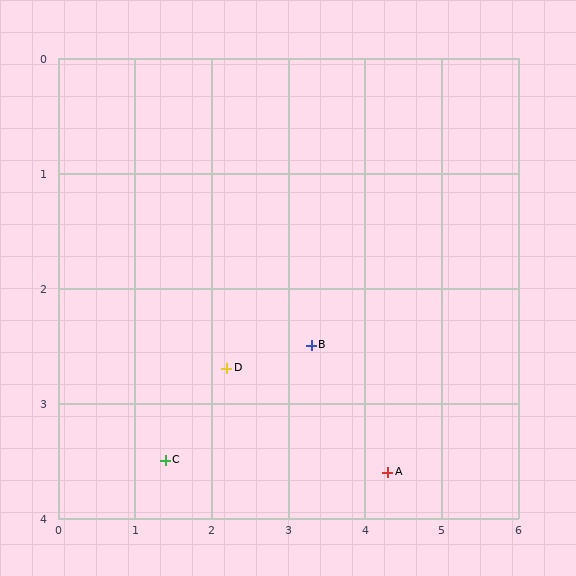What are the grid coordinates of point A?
Point A is at approximately (4.3, 3.6).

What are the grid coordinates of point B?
Point B is at approximately (3.3, 2.5).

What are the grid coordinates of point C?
Point C is at approximately (1.4, 3.5).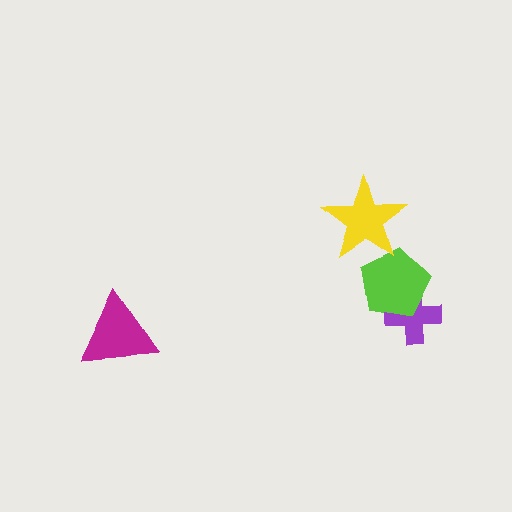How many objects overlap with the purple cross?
1 object overlaps with the purple cross.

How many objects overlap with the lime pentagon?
2 objects overlap with the lime pentagon.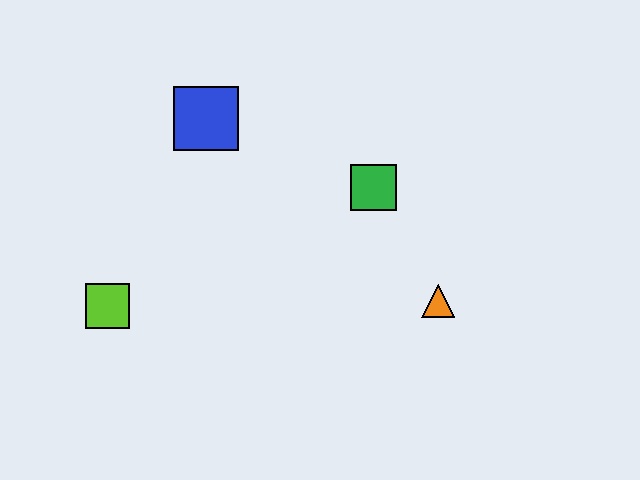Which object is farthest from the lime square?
The orange triangle is farthest from the lime square.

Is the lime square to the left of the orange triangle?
Yes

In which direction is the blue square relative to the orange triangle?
The blue square is to the left of the orange triangle.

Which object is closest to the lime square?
The blue square is closest to the lime square.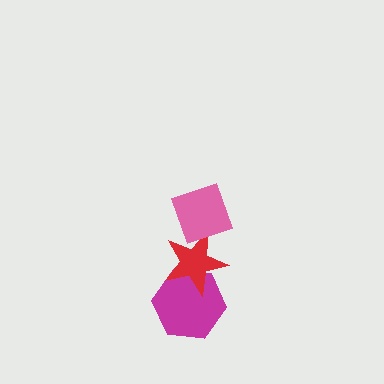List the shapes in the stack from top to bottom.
From top to bottom: the pink diamond, the red star, the magenta hexagon.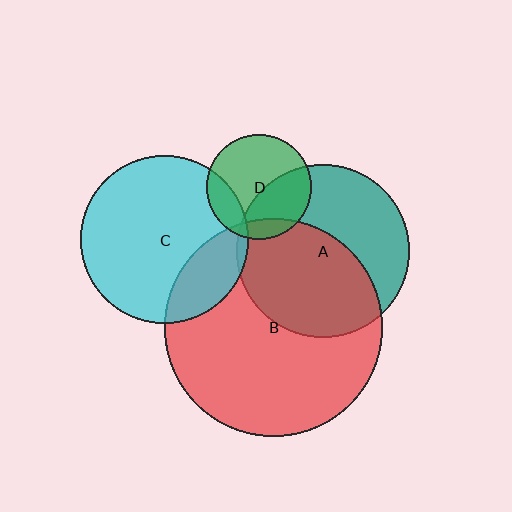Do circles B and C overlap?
Yes.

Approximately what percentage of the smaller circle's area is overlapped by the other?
Approximately 20%.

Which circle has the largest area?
Circle B (red).